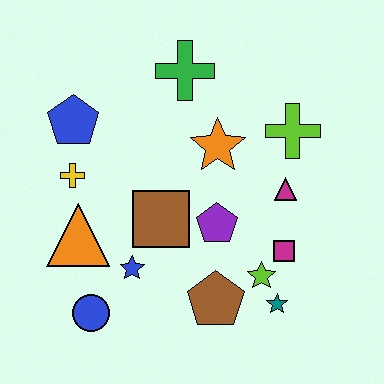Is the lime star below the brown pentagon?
No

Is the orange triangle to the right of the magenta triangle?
No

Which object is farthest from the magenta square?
The blue pentagon is farthest from the magenta square.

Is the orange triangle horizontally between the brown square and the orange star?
No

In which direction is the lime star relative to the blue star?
The lime star is to the right of the blue star.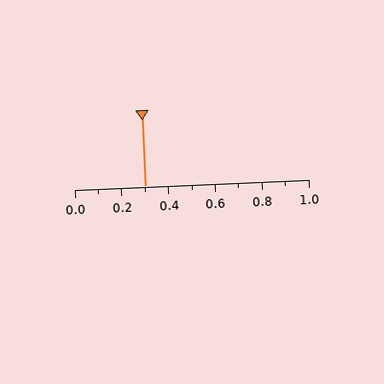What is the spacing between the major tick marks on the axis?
The major ticks are spaced 0.2 apart.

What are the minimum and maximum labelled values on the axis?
The axis runs from 0.0 to 1.0.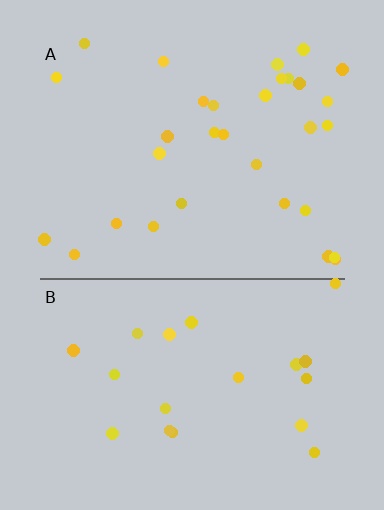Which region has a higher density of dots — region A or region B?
A (the top).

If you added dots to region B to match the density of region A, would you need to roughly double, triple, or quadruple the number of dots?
Approximately double.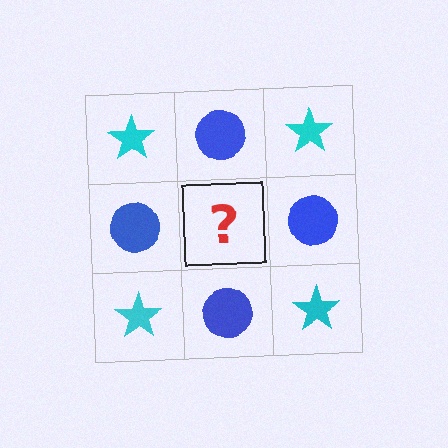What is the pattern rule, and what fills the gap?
The rule is that it alternates cyan star and blue circle in a checkerboard pattern. The gap should be filled with a cyan star.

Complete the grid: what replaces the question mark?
The question mark should be replaced with a cyan star.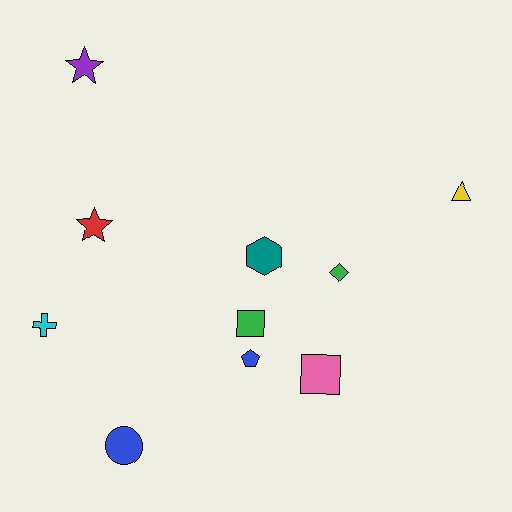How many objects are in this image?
There are 10 objects.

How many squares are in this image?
There are 2 squares.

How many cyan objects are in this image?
There is 1 cyan object.